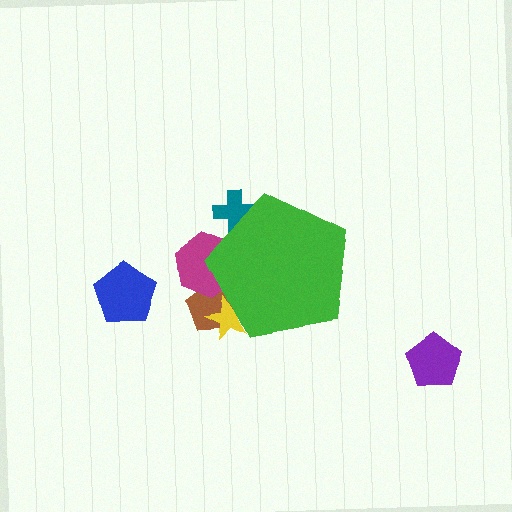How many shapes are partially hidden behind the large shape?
4 shapes are partially hidden.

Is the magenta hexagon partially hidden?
Yes, the magenta hexagon is partially hidden behind the green pentagon.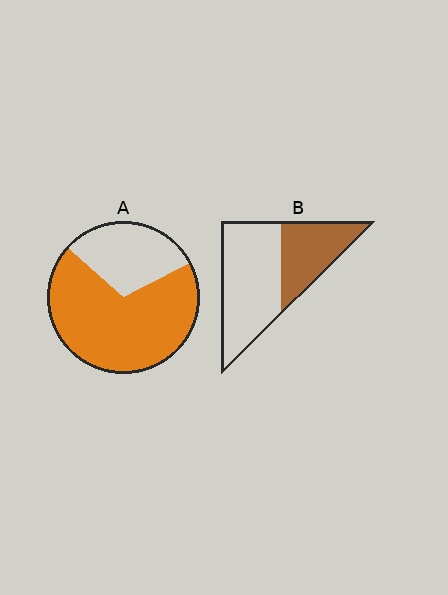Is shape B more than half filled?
No.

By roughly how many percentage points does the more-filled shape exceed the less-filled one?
By roughly 30 percentage points (A over B).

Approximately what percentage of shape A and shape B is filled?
A is approximately 70% and B is approximately 40%.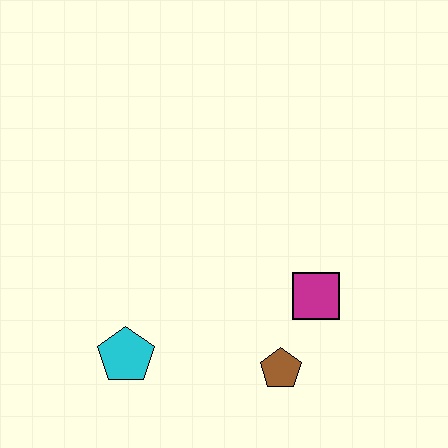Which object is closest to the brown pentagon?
The magenta square is closest to the brown pentagon.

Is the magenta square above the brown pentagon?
Yes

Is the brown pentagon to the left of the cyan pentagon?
No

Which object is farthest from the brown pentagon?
The cyan pentagon is farthest from the brown pentagon.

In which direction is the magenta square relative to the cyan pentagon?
The magenta square is to the right of the cyan pentagon.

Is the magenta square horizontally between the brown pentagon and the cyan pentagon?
No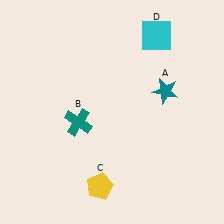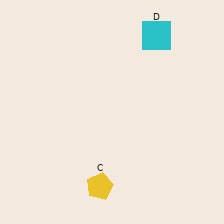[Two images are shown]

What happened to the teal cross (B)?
The teal cross (B) was removed in Image 2. It was in the bottom-left area of Image 1.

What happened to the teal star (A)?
The teal star (A) was removed in Image 2. It was in the top-right area of Image 1.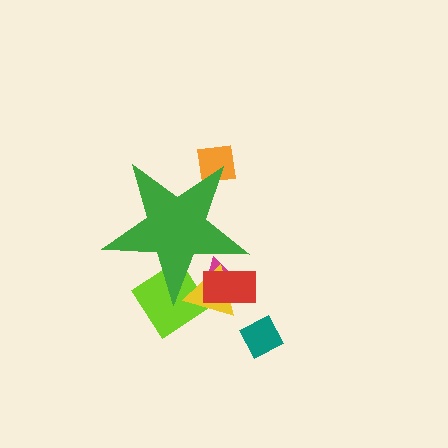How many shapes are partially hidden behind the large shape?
5 shapes are partially hidden.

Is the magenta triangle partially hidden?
Yes, the magenta triangle is partially hidden behind the green star.